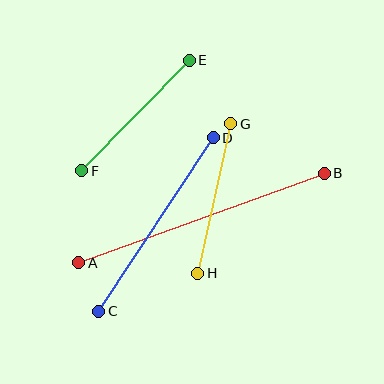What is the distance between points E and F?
The distance is approximately 154 pixels.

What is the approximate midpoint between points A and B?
The midpoint is at approximately (201, 218) pixels.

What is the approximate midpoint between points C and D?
The midpoint is at approximately (156, 225) pixels.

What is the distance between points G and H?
The distance is approximately 153 pixels.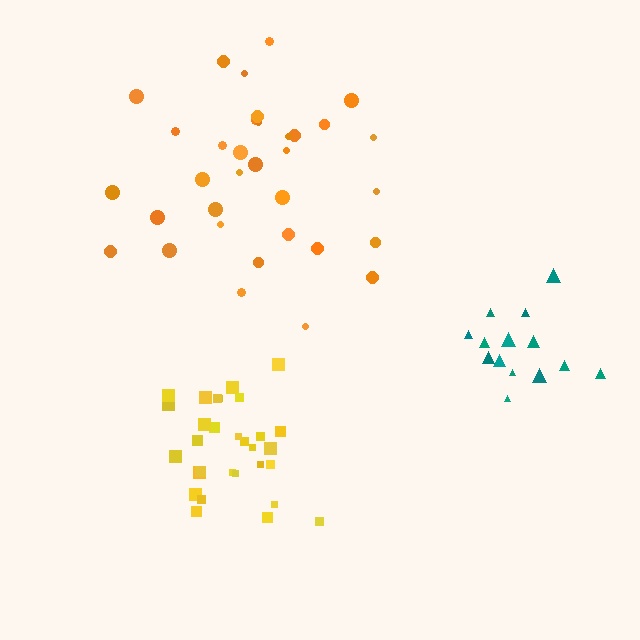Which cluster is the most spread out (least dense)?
Orange.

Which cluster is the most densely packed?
Yellow.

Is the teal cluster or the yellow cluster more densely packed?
Yellow.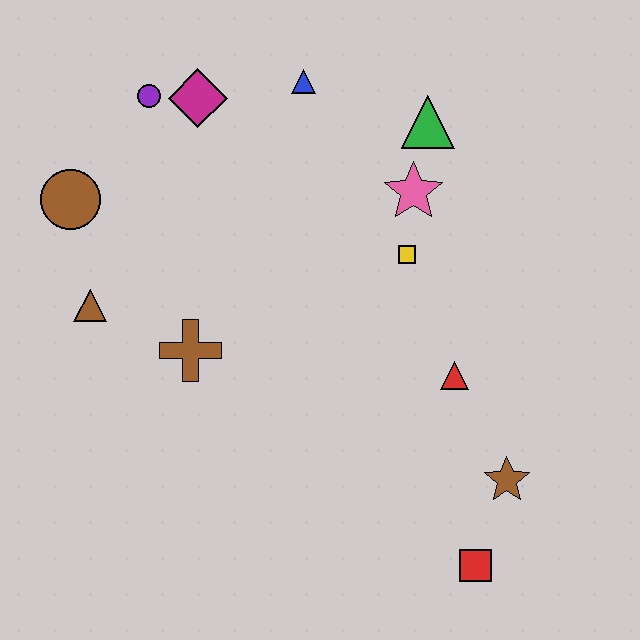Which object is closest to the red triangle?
The brown star is closest to the red triangle.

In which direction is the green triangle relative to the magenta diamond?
The green triangle is to the right of the magenta diamond.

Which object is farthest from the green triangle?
The red square is farthest from the green triangle.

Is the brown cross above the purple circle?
No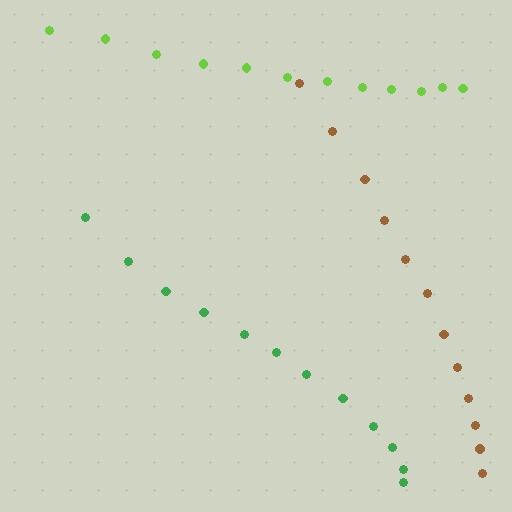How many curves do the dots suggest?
There are 3 distinct paths.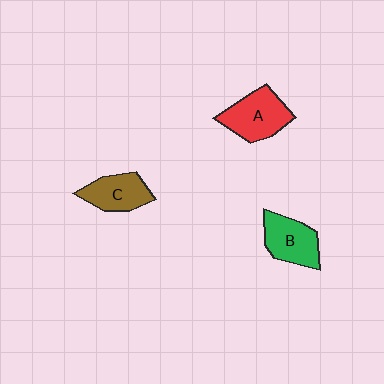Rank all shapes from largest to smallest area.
From largest to smallest: A (red), B (green), C (brown).